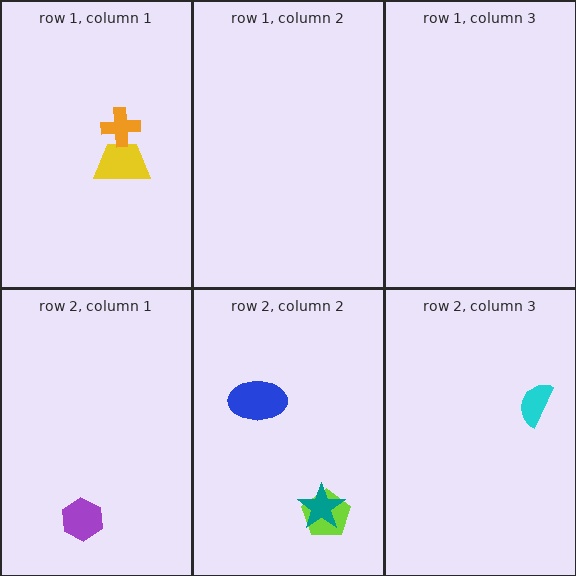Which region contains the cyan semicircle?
The row 2, column 3 region.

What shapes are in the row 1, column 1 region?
The yellow trapezoid, the orange cross.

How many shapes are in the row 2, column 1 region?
1.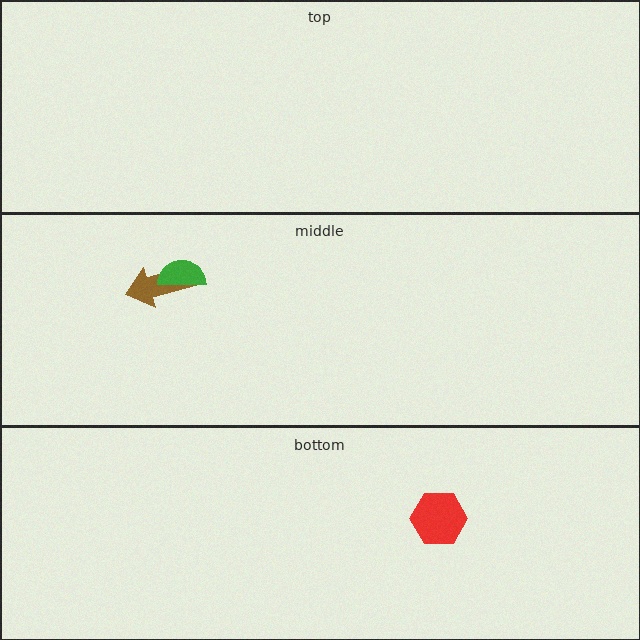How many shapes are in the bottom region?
1.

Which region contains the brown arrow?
The middle region.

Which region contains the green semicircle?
The middle region.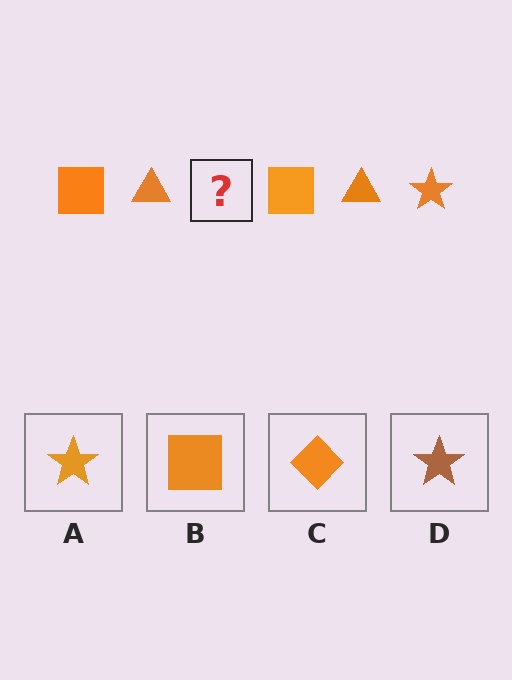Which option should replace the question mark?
Option A.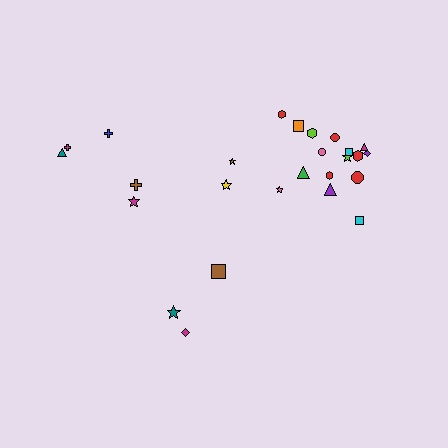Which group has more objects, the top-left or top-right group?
The top-right group.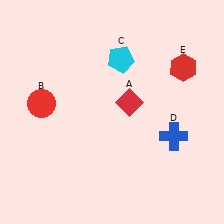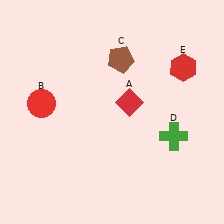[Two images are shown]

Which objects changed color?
C changed from cyan to brown. D changed from blue to green.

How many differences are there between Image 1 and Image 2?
There are 2 differences between the two images.